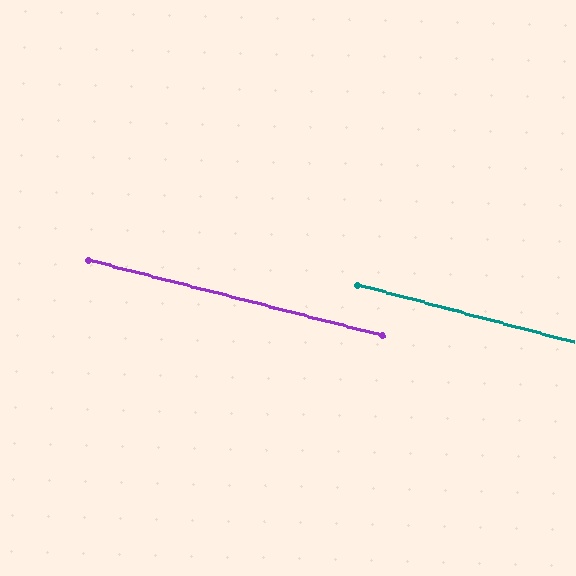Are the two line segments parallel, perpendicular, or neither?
Parallel — their directions differ by only 0.4°.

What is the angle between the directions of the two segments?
Approximately 0 degrees.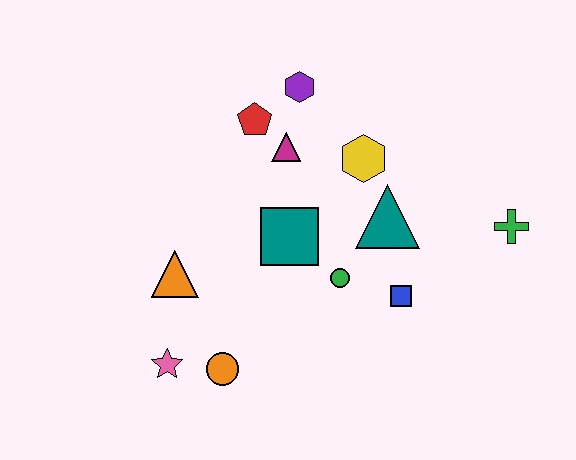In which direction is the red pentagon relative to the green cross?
The red pentagon is to the left of the green cross.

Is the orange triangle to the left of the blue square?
Yes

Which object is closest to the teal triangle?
The yellow hexagon is closest to the teal triangle.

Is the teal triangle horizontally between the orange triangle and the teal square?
No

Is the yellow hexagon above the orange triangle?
Yes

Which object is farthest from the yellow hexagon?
The pink star is farthest from the yellow hexagon.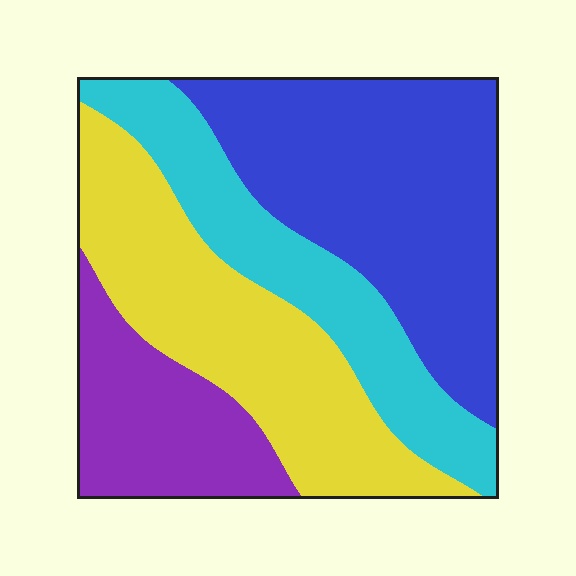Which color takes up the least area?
Purple, at roughly 15%.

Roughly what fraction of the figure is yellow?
Yellow takes up between a sixth and a third of the figure.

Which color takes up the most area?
Blue, at roughly 35%.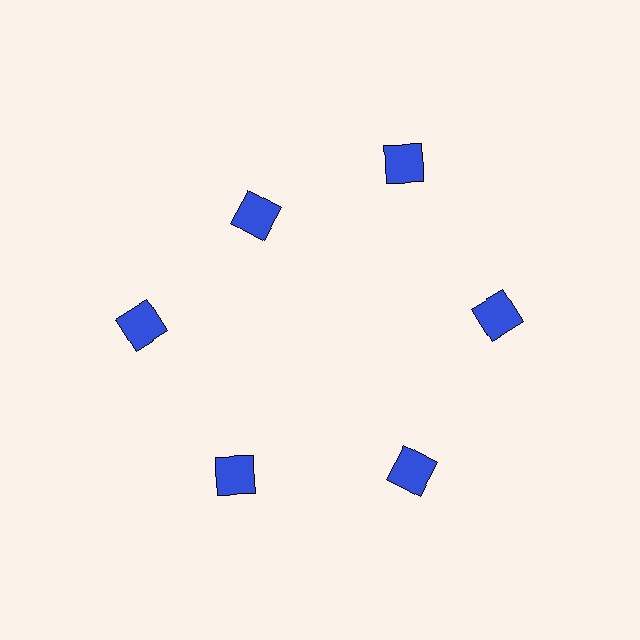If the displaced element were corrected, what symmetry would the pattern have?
It would have 6-fold rotational symmetry — the pattern would map onto itself every 60 degrees.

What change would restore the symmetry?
The symmetry would be restored by moving it outward, back onto the ring so that all 6 squares sit at equal angles and equal distance from the center.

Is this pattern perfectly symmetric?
No. The 6 blue squares are arranged in a ring, but one element near the 11 o'clock position is pulled inward toward the center, breaking the 6-fold rotational symmetry.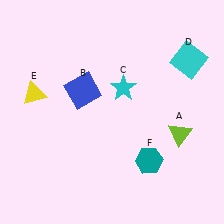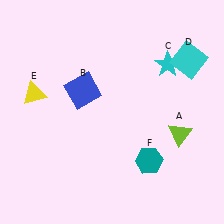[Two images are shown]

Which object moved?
The cyan star (C) moved right.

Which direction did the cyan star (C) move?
The cyan star (C) moved right.